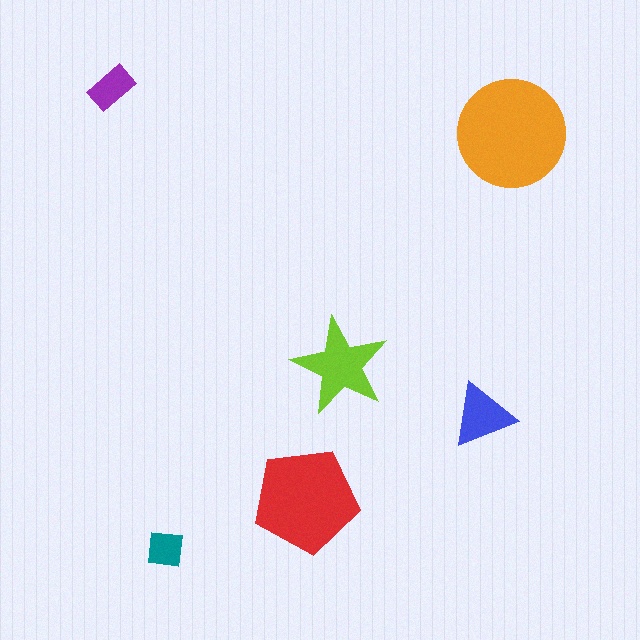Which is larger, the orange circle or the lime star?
The orange circle.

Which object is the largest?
The orange circle.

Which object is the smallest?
The teal square.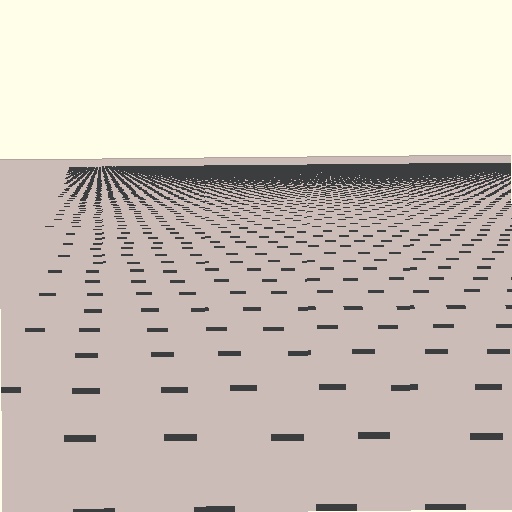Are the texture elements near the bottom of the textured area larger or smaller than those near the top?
Larger. Near the bottom, elements are closer to the viewer and appear at a bigger on-screen size.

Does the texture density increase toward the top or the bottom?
Density increases toward the top.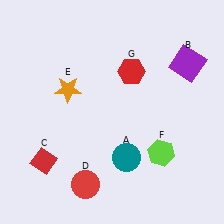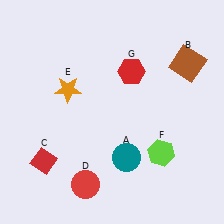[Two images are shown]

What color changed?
The square (B) changed from purple in Image 1 to brown in Image 2.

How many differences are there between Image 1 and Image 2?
There is 1 difference between the two images.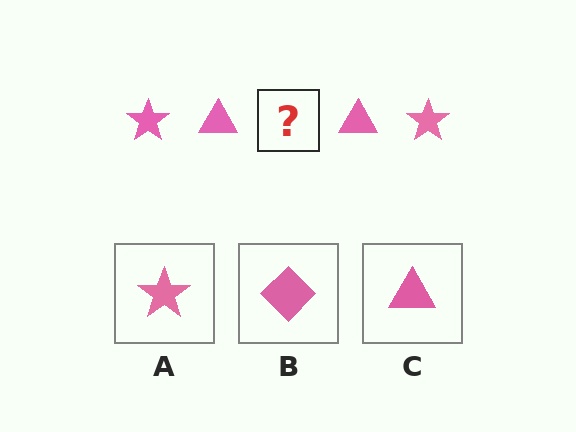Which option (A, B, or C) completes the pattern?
A.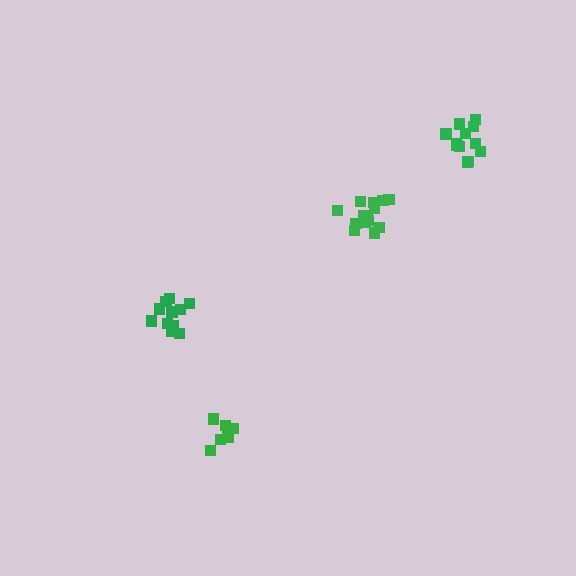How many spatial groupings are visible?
There are 4 spatial groupings.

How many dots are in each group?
Group 1: 13 dots, Group 2: 11 dots, Group 3: 14 dots, Group 4: 8 dots (46 total).